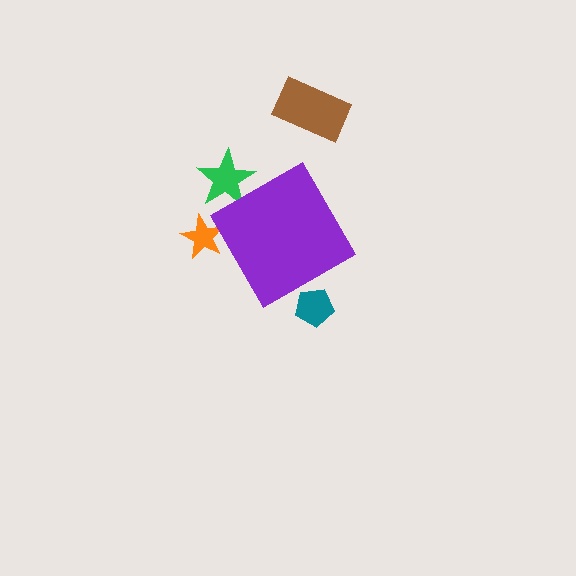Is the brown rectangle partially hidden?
No, the brown rectangle is fully visible.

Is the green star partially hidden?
Yes, the green star is partially hidden behind the purple diamond.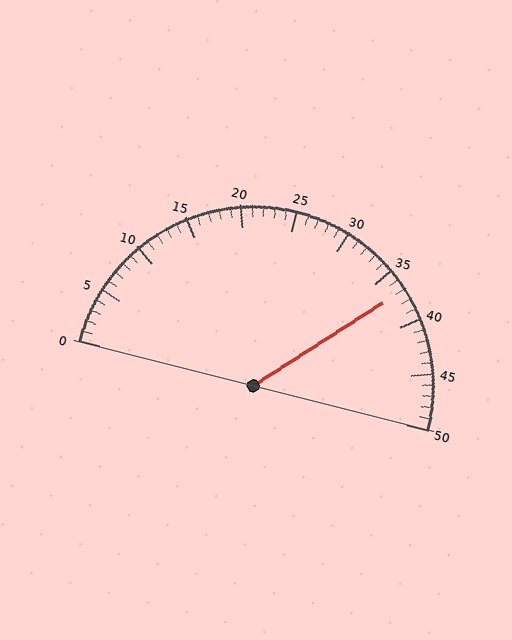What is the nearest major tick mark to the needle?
The nearest major tick mark is 35.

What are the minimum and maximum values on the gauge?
The gauge ranges from 0 to 50.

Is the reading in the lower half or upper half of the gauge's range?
The reading is in the upper half of the range (0 to 50).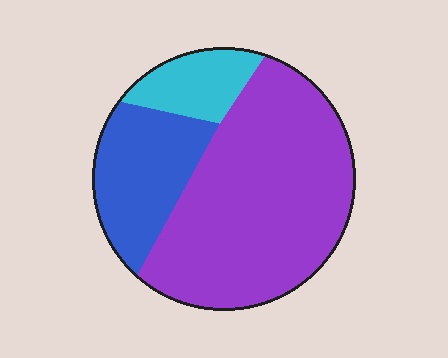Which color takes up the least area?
Cyan, at roughly 10%.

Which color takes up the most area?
Purple, at roughly 65%.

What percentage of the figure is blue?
Blue takes up about one quarter (1/4) of the figure.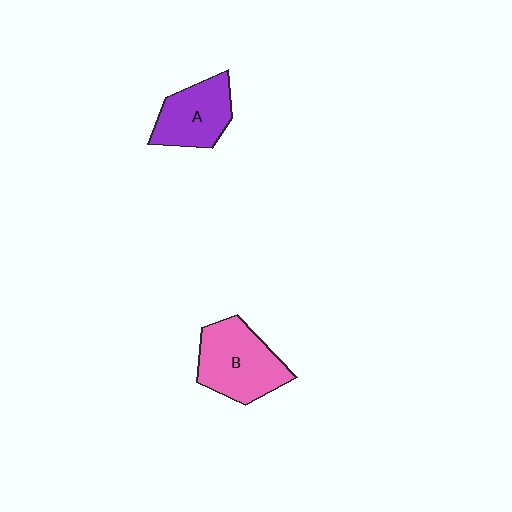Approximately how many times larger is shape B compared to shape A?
Approximately 1.3 times.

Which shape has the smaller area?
Shape A (purple).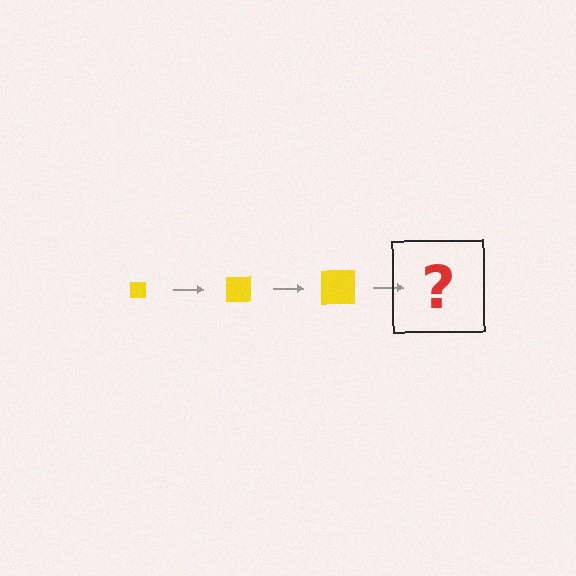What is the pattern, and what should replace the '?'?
The pattern is that the square gets progressively larger each step. The '?' should be a yellow square, larger than the previous one.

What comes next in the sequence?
The next element should be a yellow square, larger than the previous one.